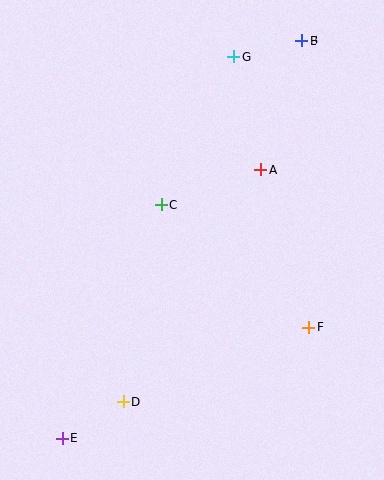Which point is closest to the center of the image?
Point C at (161, 205) is closest to the center.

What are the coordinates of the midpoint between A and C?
The midpoint between A and C is at (211, 187).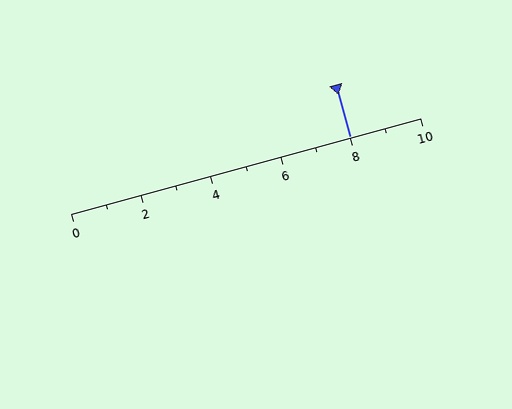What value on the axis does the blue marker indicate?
The marker indicates approximately 8.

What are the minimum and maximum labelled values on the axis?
The axis runs from 0 to 10.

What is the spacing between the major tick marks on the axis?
The major ticks are spaced 2 apart.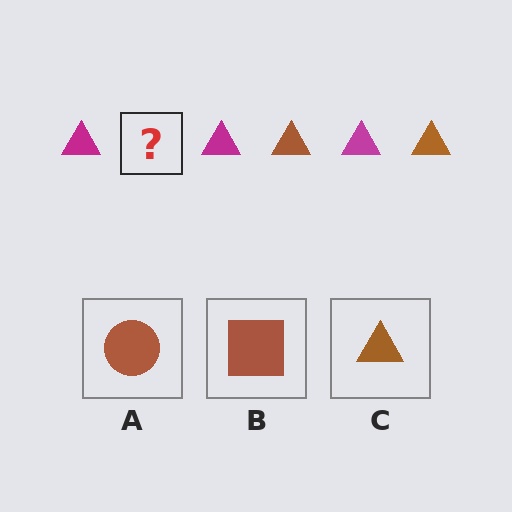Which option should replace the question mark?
Option C.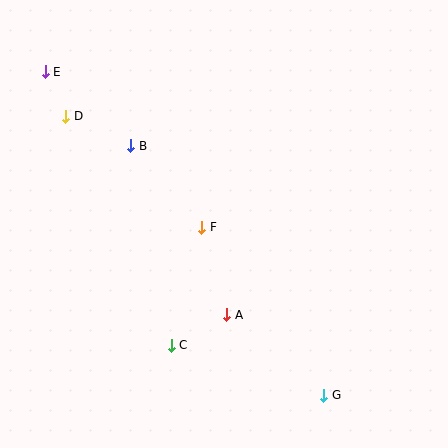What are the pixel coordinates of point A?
Point A is at (227, 315).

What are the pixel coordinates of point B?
Point B is at (131, 146).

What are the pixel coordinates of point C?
Point C is at (171, 345).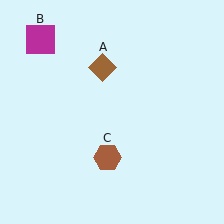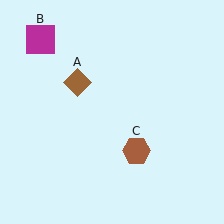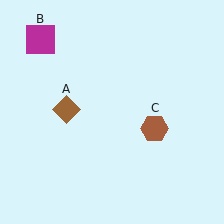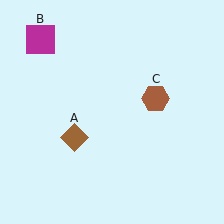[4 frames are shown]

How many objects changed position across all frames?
2 objects changed position: brown diamond (object A), brown hexagon (object C).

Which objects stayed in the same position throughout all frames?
Magenta square (object B) remained stationary.